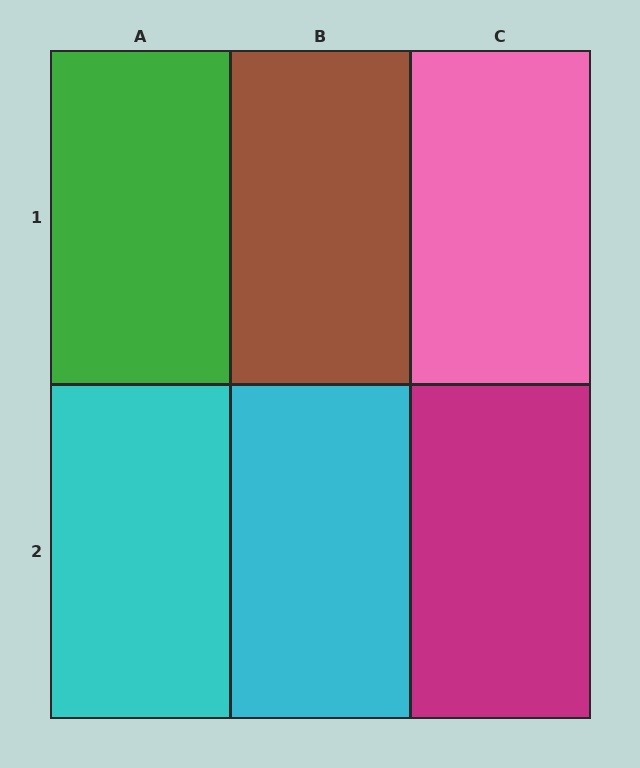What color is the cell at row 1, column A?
Green.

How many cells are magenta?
1 cell is magenta.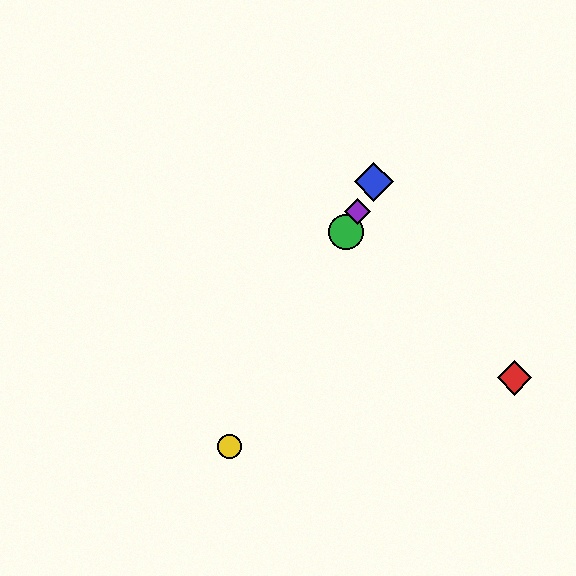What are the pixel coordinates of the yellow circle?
The yellow circle is at (229, 446).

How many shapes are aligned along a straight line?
4 shapes (the blue diamond, the green circle, the yellow circle, the purple diamond) are aligned along a straight line.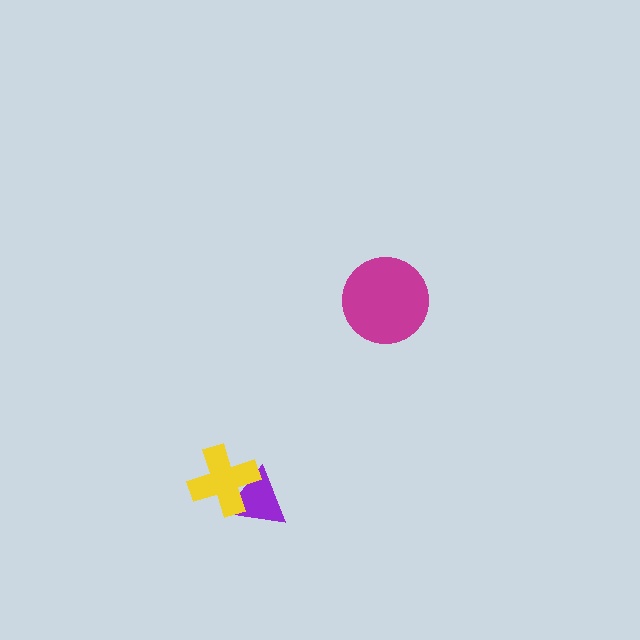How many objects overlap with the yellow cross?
1 object overlaps with the yellow cross.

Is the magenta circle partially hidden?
No, no other shape covers it.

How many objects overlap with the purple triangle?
1 object overlaps with the purple triangle.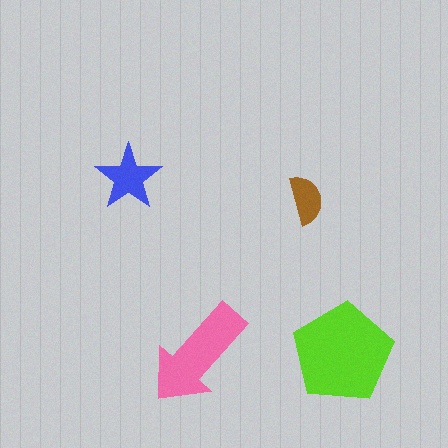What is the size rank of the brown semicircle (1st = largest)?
4th.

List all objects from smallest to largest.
The brown semicircle, the blue star, the pink arrow, the lime pentagon.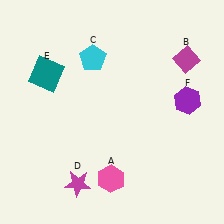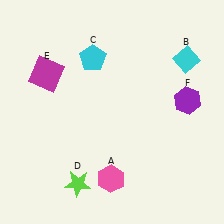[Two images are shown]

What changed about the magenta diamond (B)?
In Image 1, B is magenta. In Image 2, it changed to cyan.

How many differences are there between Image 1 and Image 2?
There are 3 differences between the two images.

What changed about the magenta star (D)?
In Image 1, D is magenta. In Image 2, it changed to lime.